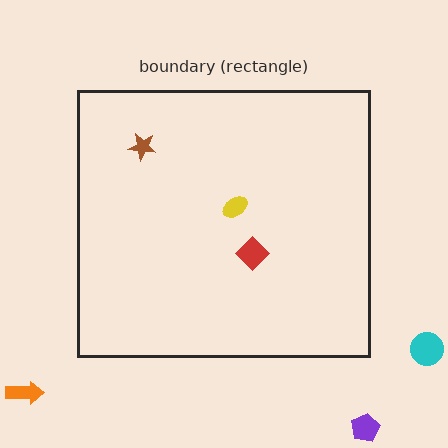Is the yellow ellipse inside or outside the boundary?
Inside.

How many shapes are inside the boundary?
3 inside, 3 outside.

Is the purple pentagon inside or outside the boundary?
Outside.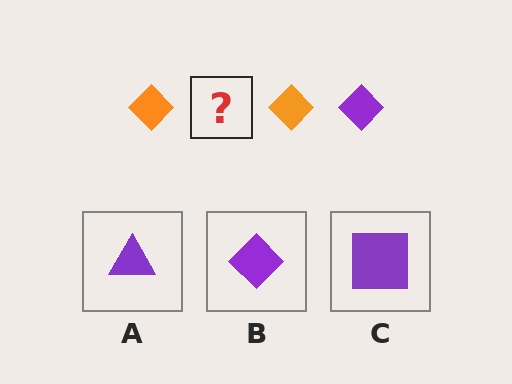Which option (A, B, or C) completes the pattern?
B.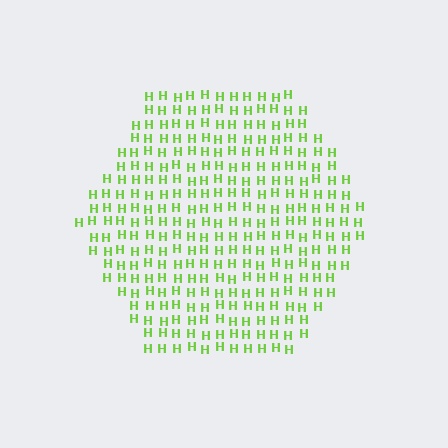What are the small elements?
The small elements are letter H's.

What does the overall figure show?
The overall figure shows a hexagon.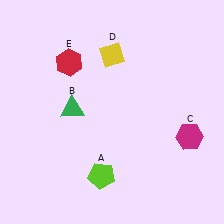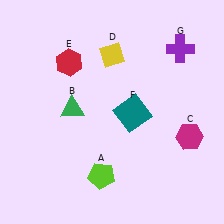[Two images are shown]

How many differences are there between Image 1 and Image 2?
There are 2 differences between the two images.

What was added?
A teal square (F), a purple cross (G) were added in Image 2.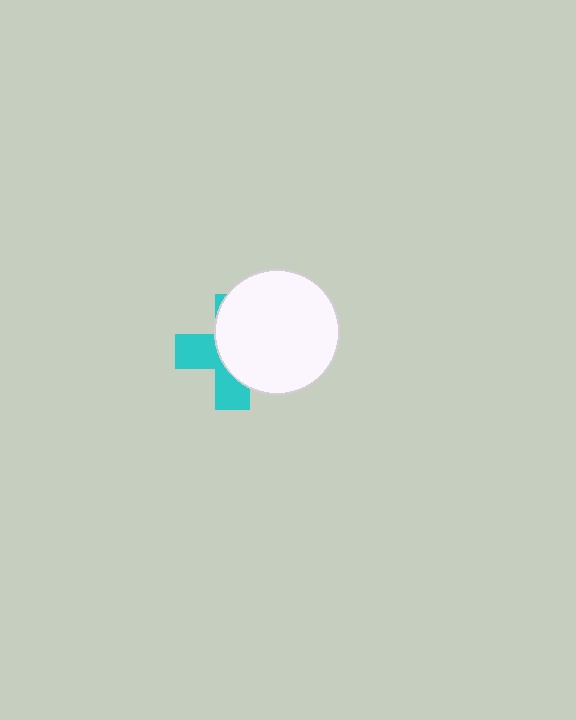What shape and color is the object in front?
The object in front is a white circle.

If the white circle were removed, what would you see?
You would see the complete cyan cross.